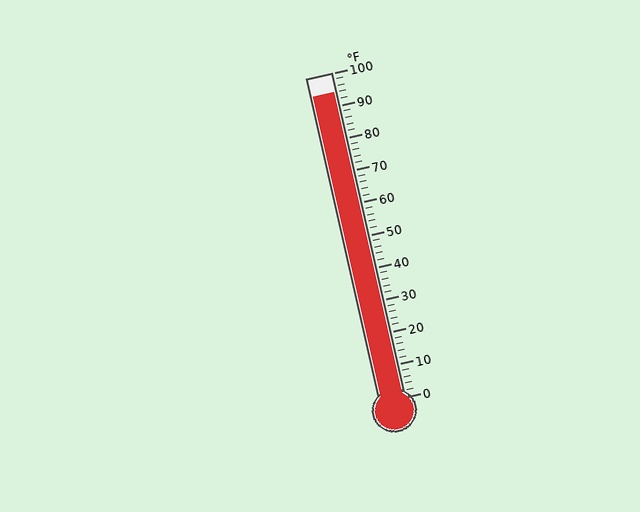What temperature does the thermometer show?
The thermometer shows approximately 94°F.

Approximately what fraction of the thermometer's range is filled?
The thermometer is filled to approximately 95% of its range.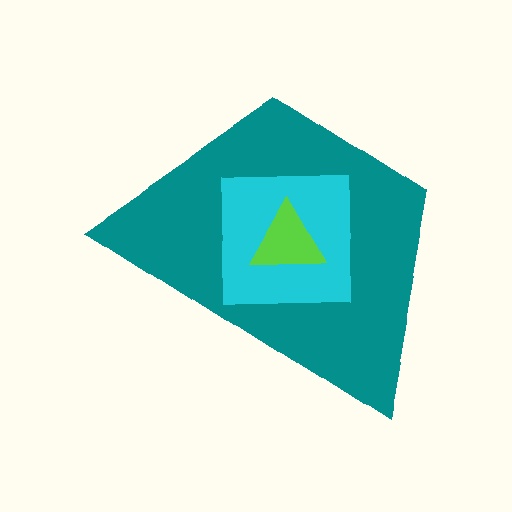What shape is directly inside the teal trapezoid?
The cyan square.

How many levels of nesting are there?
3.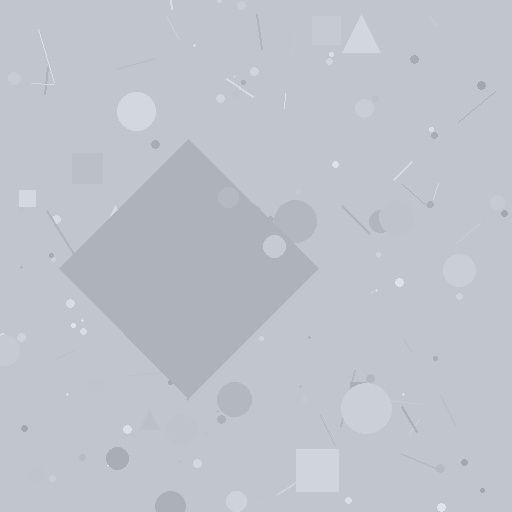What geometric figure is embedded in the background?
A diamond is embedded in the background.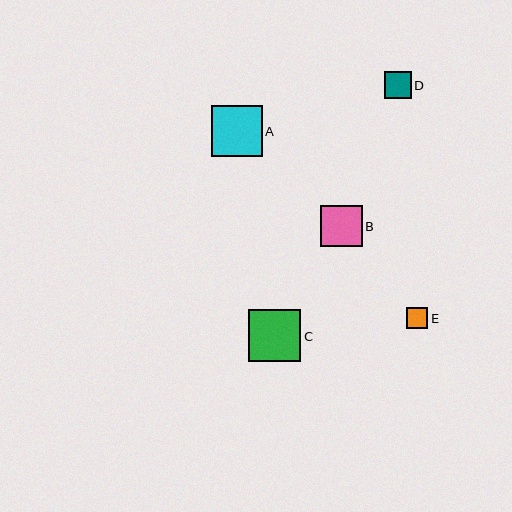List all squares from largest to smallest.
From largest to smallest: C, A, B, D, E.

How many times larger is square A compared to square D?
Square A is approximately 1.9 times the size of square D.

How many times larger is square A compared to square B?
Square A is approximately 1.2 times the size of square B.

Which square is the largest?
Square C is the largest with a size of approximately 52 pixels.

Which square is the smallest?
Square E is the smallest with a size of approximately 21 pixels.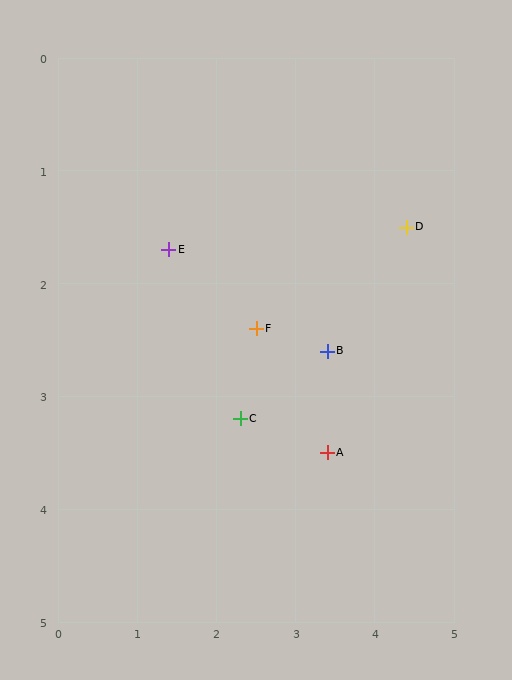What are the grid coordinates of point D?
Point D is at approximately (4.4, 1.5).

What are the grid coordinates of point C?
Point C is at approximately (2.3, 3.2).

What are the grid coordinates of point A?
Point A is at approximately (3.4, 3.5).